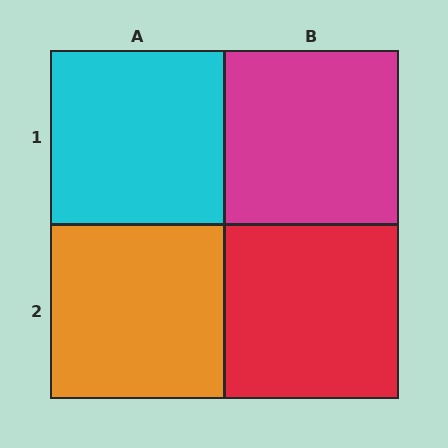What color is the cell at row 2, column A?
Orange.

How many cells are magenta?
1 cell is magenta.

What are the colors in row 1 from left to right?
Cyan, magenta.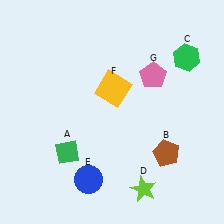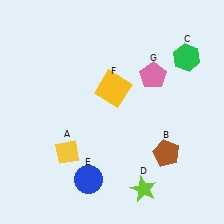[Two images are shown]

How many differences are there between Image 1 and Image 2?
There is 1 difference between the two images.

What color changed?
The diamond (A) changed from green in Image 1 to yellow in Image 2.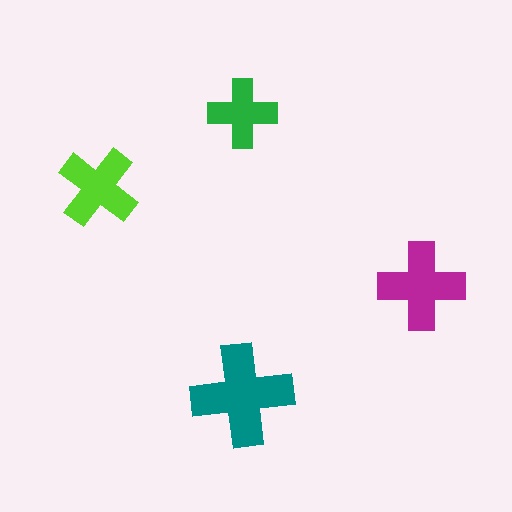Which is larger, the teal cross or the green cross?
The teal one.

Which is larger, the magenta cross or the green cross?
The magenta one.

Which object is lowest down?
The teal cross is bottommost.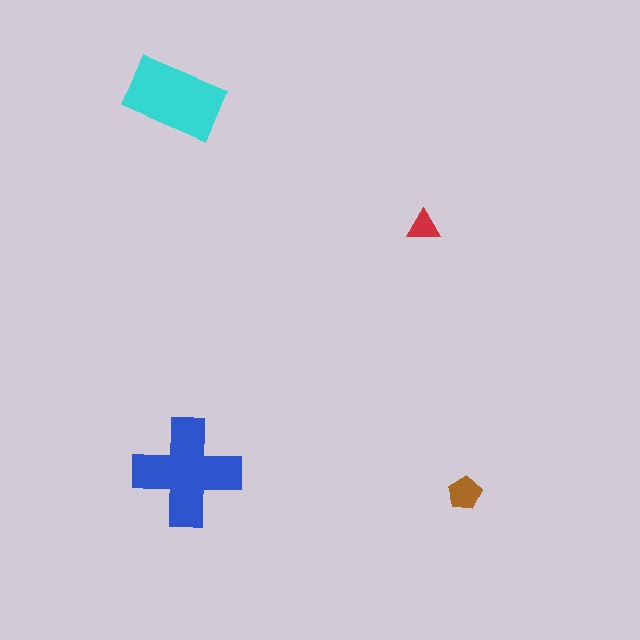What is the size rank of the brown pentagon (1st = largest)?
3rd.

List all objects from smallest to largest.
The red triangle, the brown pentagon, the cyan rectangle, the blue cross.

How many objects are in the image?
There are 4 objects in the image.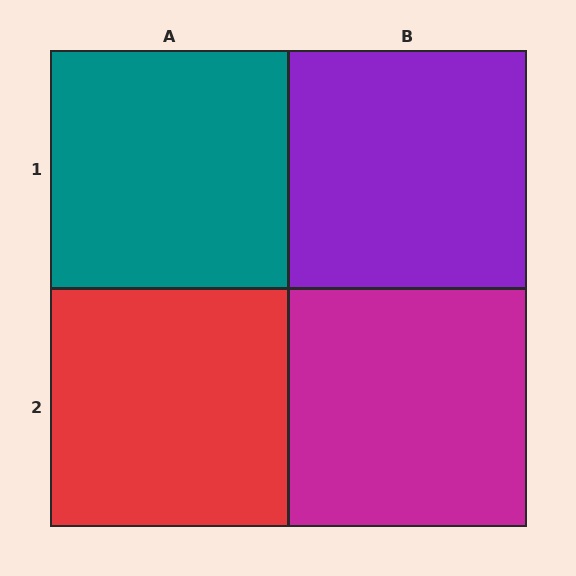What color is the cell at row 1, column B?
Purple.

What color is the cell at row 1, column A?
Teal.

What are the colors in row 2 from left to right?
Red, magenta.